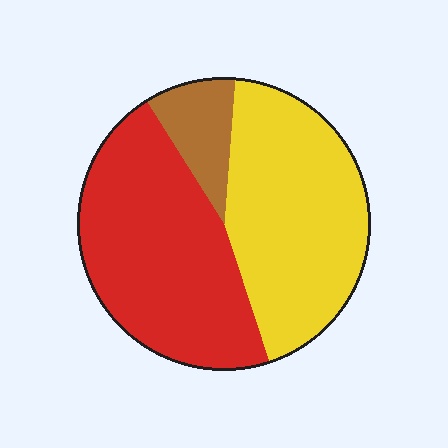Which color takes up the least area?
Brown, at roughly 10%.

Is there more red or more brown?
Red.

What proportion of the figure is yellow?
Yellow takes up about two fifths (2/5) of the figure.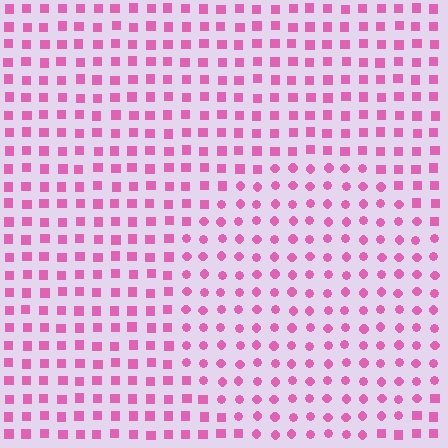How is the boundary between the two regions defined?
The boundary is defined by a change in element shape: circles inside vs. squares outside. All elements share the same color and spacing.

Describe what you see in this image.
The image is filled with small pink elements arranged in a uniform grid. A circle-shaped region contains circles, while the surrounding area contains squares. The boundary is defined purely by the change in element shape.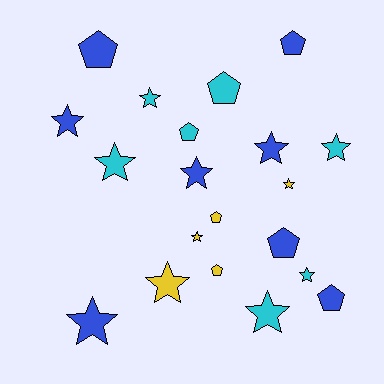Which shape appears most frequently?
Star, with 12 objects.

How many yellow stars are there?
There are 3 yellow stars.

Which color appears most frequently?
Blue, with 8 objects.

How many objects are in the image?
There are 20 objects.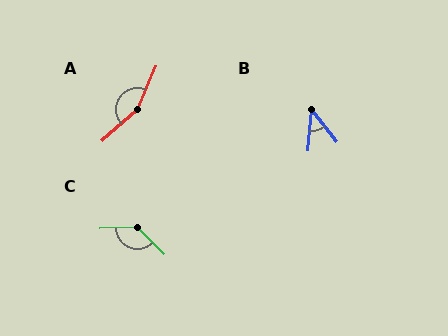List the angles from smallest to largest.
B (43°), C (132°), A (155°).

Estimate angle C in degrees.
Approximately 132 degrees.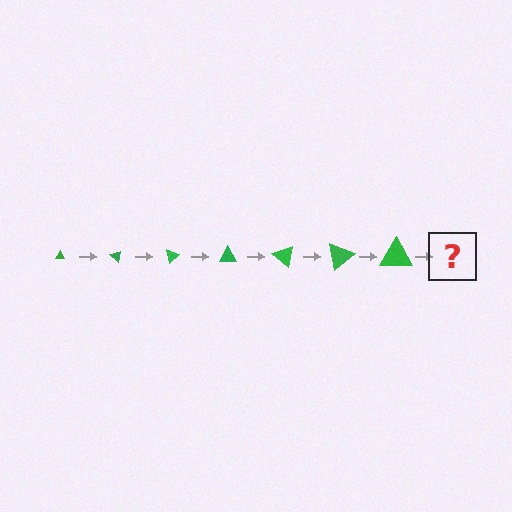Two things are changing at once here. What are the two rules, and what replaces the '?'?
The two rules are that the triangle grows larger each step and it rotates 40 degrees each step. The '?' should be a triangle, larger than the previous one and rotated 280 degrees from the start.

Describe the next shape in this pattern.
It should be a triangle, larger than the previous one and rotated 280 degrees from the start.